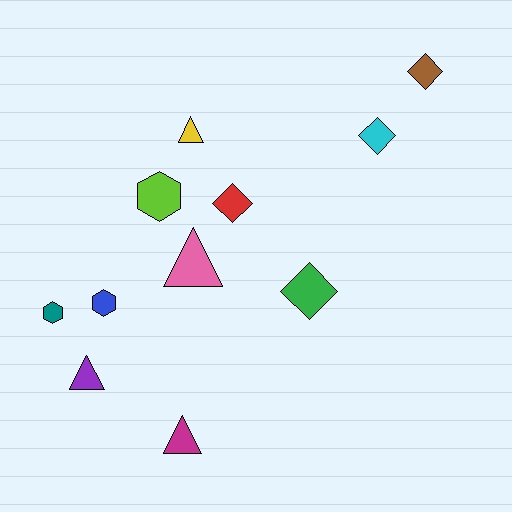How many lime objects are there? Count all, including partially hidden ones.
There is 1 lime object.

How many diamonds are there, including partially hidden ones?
There are 4 diamonds.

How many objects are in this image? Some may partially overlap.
There are 11 objects.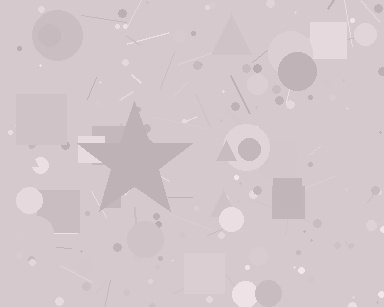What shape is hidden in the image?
A star is hidden in the image.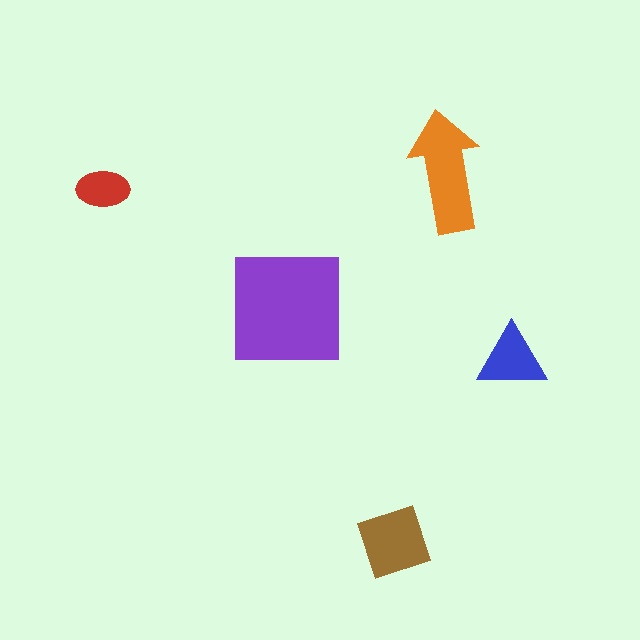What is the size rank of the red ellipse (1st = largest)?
5th.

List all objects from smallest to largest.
The red ellipse, the blue triangle, the brown diamond, the orange arrow, the purple square.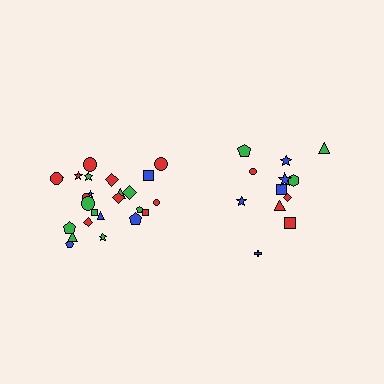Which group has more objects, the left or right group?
The left group.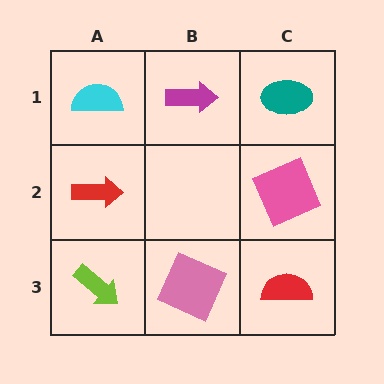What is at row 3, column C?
A red semicircle.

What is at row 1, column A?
A cyan semicircle.